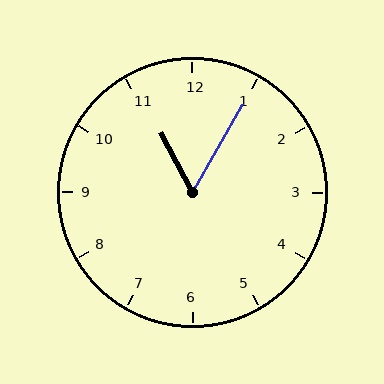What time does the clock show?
11:05.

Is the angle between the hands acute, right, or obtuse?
It is acute.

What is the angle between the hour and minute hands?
Approximately 58 degrees.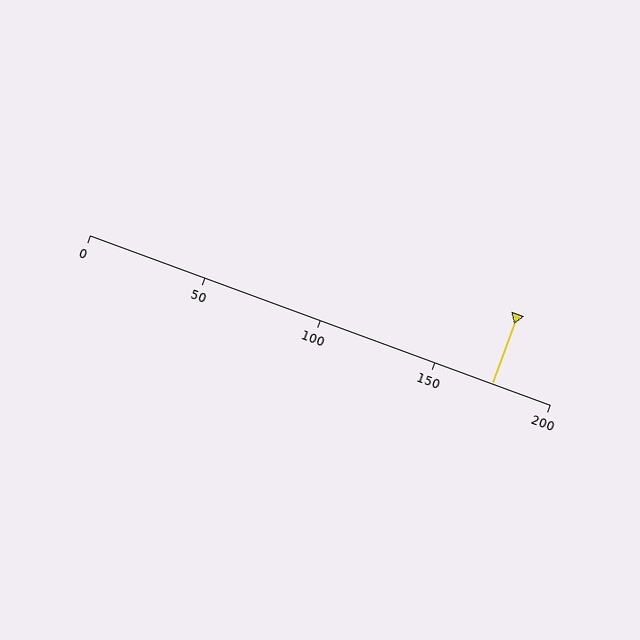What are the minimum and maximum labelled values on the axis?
The axis runs from 0 to 200.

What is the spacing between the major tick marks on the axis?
The major ticks are spaced 50 apart.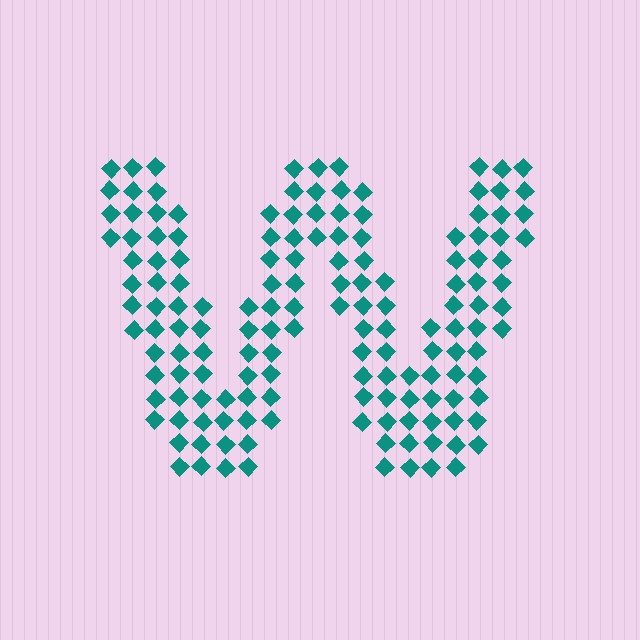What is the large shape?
The large shape is the letter W.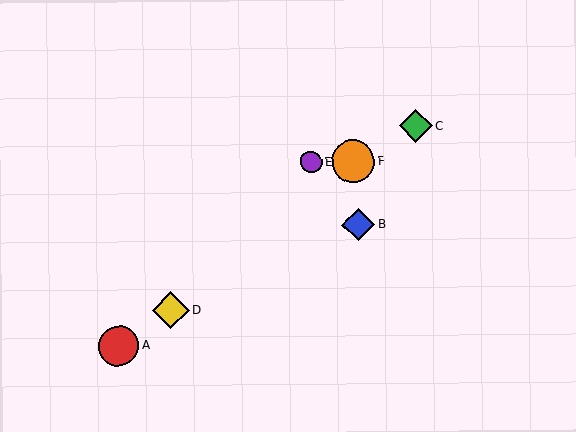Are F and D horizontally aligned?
No, F is at y≈161 and D is at y≈310.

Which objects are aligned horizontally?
Objects E, F are aligned horizontally.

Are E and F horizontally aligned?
Yes, both are at y≈162.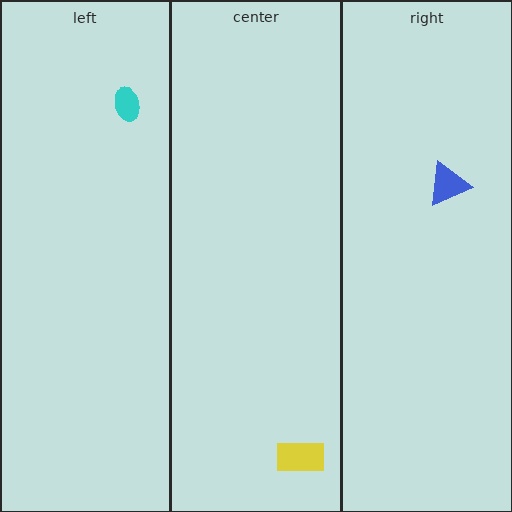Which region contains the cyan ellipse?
The left region.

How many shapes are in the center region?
1.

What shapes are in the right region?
The blue triangle.